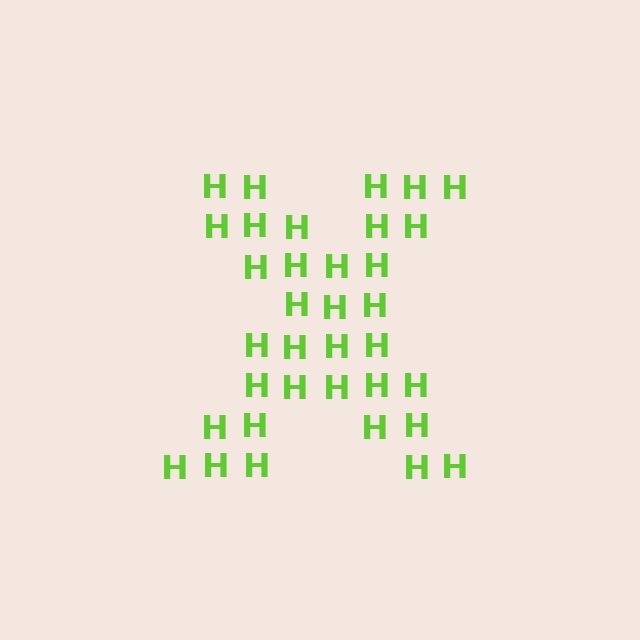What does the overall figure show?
The overall figure shows the letter X.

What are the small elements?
The small elements are letter H's.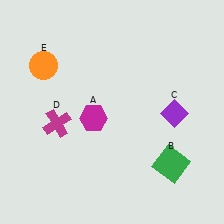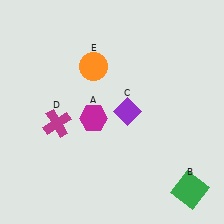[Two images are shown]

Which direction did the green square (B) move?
The green square (B) moved down.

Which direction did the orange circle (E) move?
The orange circle (E) moved right.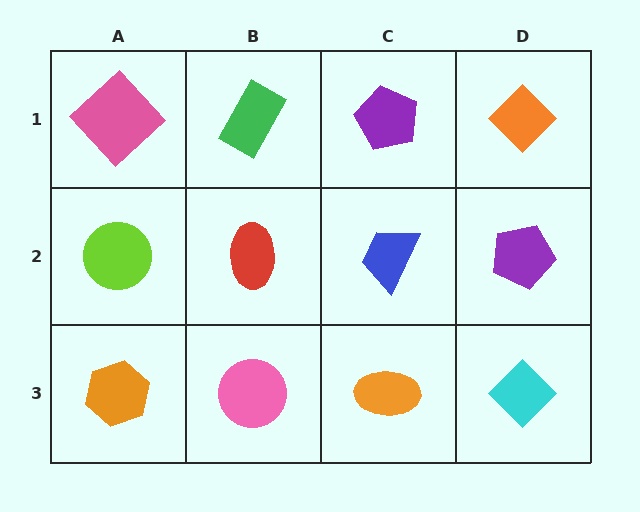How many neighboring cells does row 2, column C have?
4.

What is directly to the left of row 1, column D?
A purple pentagon.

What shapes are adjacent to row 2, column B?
A green rectangle (row 1, column B), a pink circle (row 3, column B), a lime circle (row 2, column A), a blue trapezoid (row 2, column C).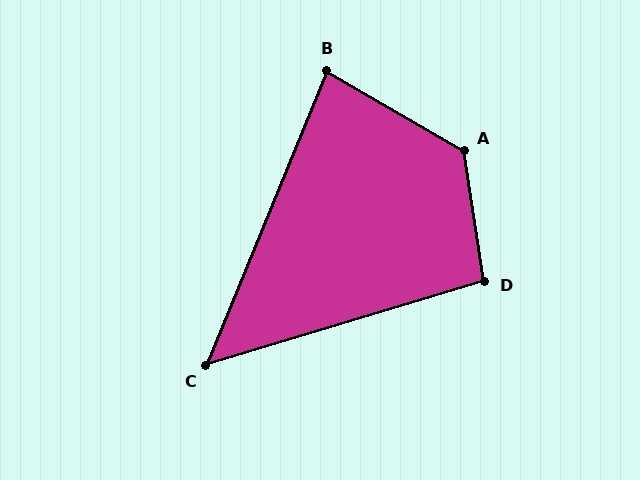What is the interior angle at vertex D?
Approximately 98 degrees (obtuse).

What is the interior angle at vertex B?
Approximately 82 degrees (acute).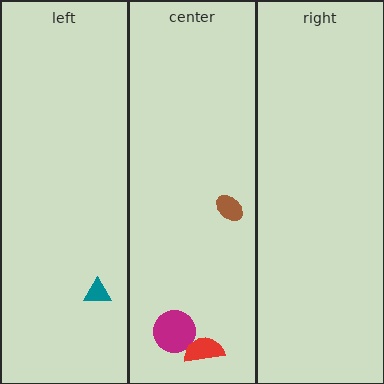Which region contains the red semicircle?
The center region.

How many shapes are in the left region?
1.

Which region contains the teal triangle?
The left region.